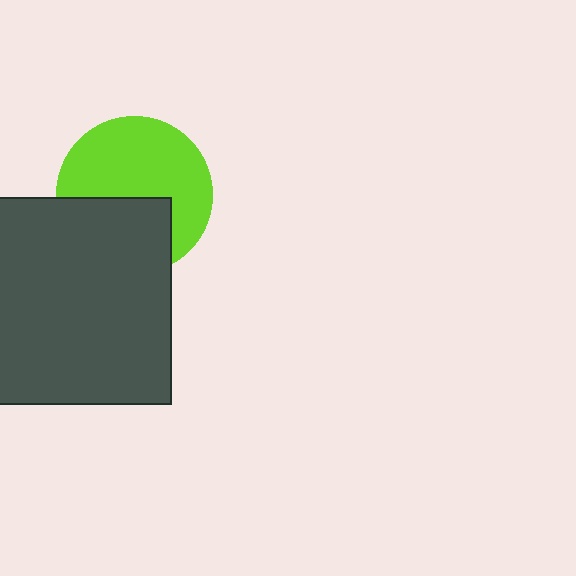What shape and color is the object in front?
The object in front is a dark gray square.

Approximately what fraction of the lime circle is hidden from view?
Roughly 38% of the lime circle is hidden behind the dark gray square.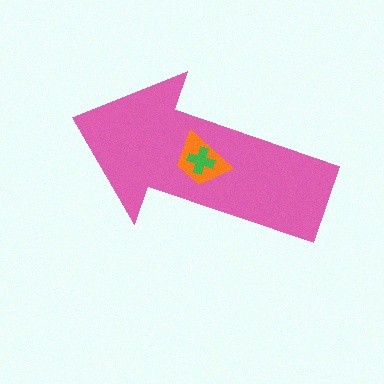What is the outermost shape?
The pink arrow.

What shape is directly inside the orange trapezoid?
The green cross.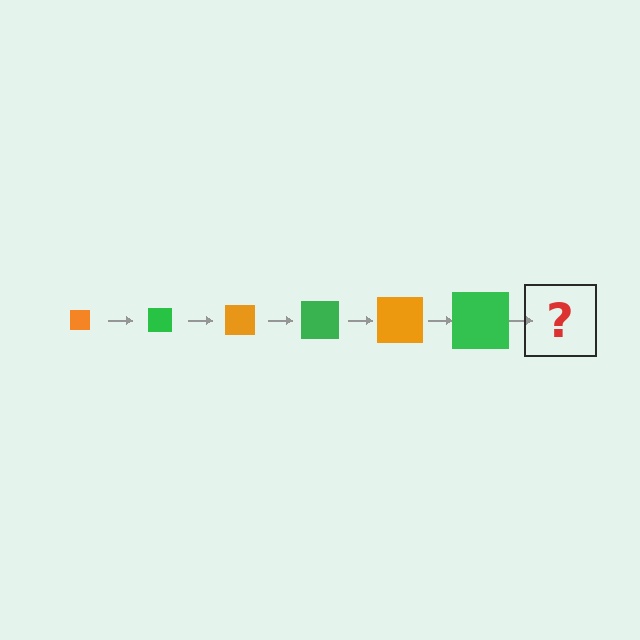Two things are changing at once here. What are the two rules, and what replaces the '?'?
The two rules are that the square grows larger each step and the color cycles through orange and green. The '?' should be an orange square, larger than the previous one.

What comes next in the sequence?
The next element should be an orange square, larger than the previous one.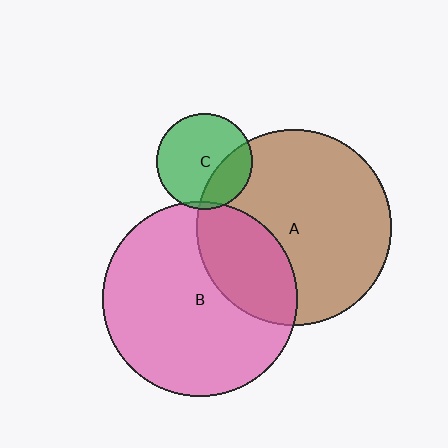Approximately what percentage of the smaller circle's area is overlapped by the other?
Approximately 30%.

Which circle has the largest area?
Circle A (brown).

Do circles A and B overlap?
Yes.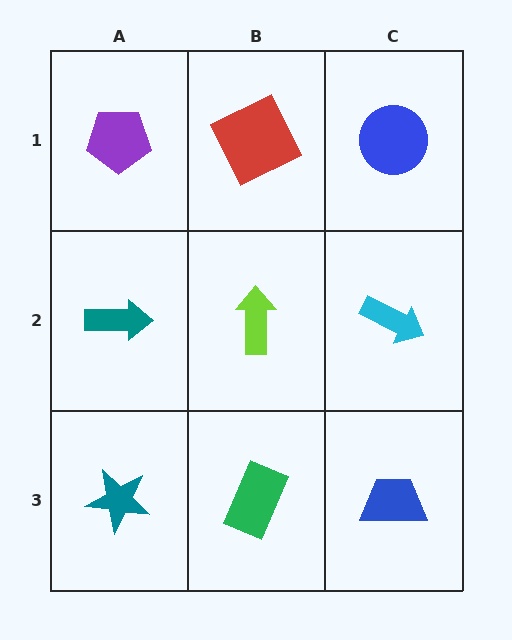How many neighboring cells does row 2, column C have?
3.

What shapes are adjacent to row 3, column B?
A lime arrow (row 2, column B), a teal star (row 3, column A), a blue trapezoid (row 3, column C).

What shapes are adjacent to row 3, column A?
A teal arrow (row 2, column A), a green rectangle (row 3, column B).